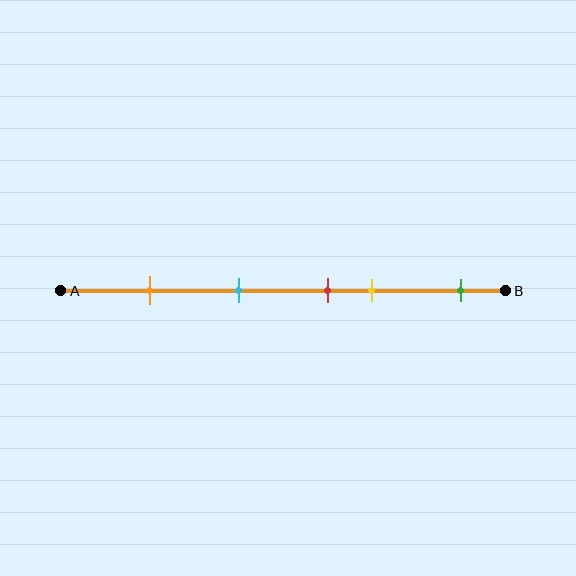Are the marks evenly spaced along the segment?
No, the marks are not evenly spaced.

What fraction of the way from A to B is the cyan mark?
The cyan mark is approximately 40% (0.4) of the way from A to B.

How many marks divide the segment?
There are 5 marks dividing the segment.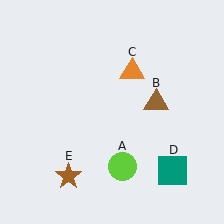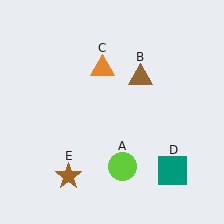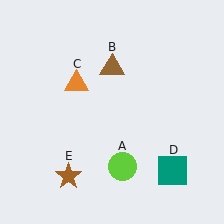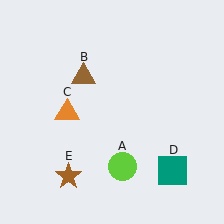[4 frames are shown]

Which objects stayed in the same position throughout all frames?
Lime circle (object A) and teal square (object D) and brown star (object E) remained stationary.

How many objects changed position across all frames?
2 objects changed position: brown triangle (object B), orange triangle (object C).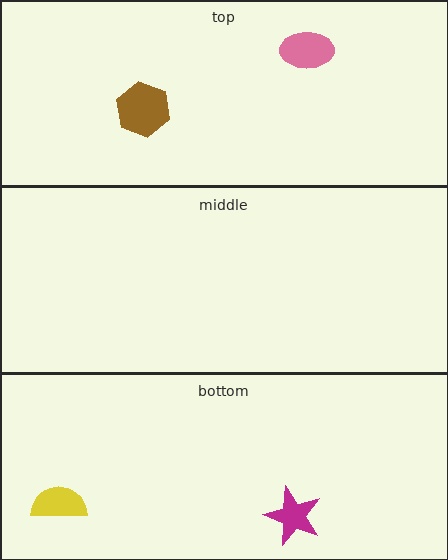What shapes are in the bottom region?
The magenta star, the yellow semicircle.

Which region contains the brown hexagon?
The top region.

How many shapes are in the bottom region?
2.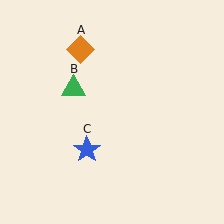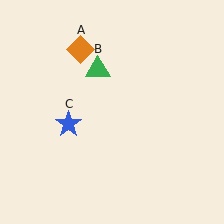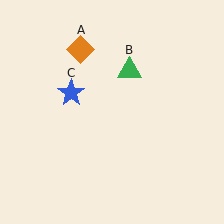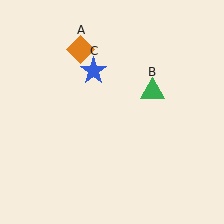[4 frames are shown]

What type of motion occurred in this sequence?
The green triangle (object B), blue star (object C) rotated clockwise around the center of the scene.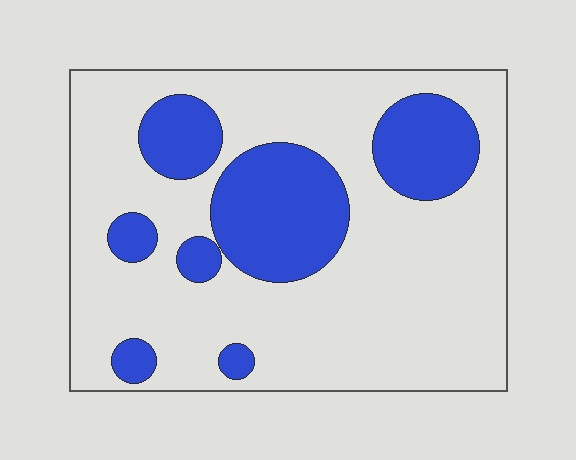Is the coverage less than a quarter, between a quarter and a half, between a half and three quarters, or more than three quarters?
Between a quarter and a half.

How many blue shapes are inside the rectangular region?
7.